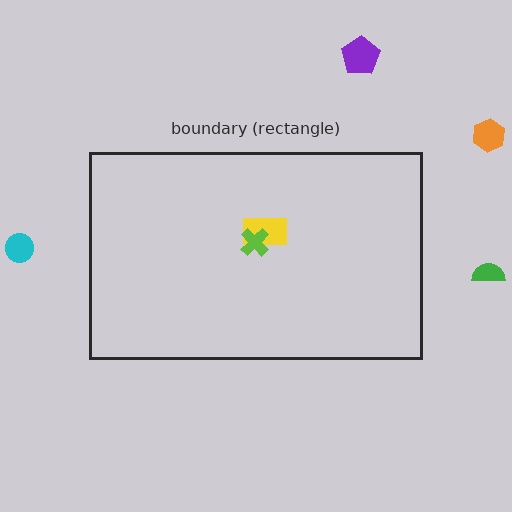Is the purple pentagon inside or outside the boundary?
Outside.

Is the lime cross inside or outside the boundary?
Inside.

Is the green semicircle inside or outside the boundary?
Outside.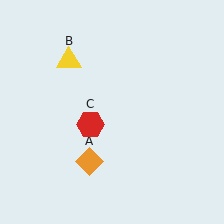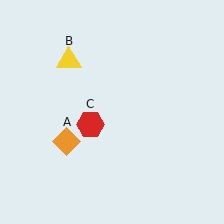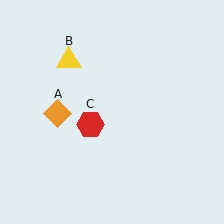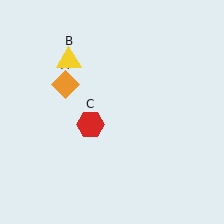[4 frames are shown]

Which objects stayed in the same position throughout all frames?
Yellow triangle (object B) and red hexagon (object C) remained stationary.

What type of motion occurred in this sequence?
The orange diamond (object A) rotated clockwise around the center of the scene.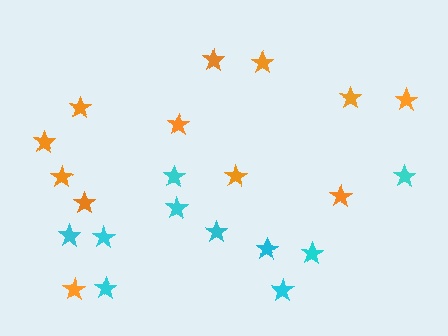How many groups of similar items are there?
There are 2 groups: one group of orange stars (12) and one group of cyan stars (10).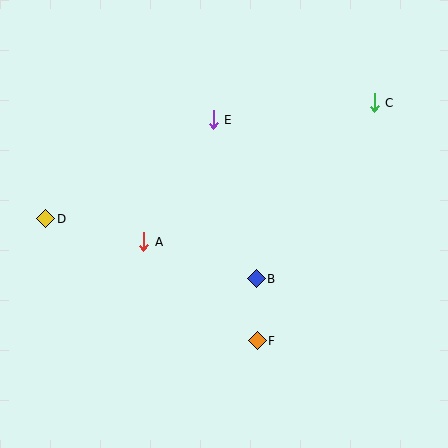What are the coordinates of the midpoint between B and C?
The midpoint between B and C is at (315, 191).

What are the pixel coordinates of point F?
Point F is at (257, 341).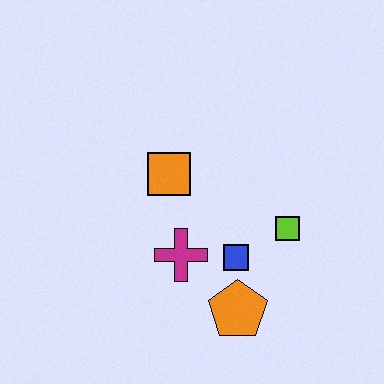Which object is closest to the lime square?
The blue square is closest to the lime square.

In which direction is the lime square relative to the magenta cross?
The lime square is to the right of the magenta cross.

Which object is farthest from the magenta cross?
The lime square is farthest from the magenta cross.